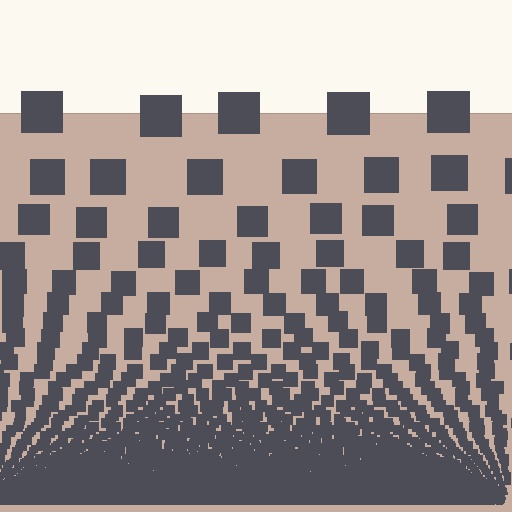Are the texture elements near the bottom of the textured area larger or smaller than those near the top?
Smaller. The gradient is inverted — elements near the bottom are smaller and denser.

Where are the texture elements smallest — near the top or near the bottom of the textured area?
Near the bottom.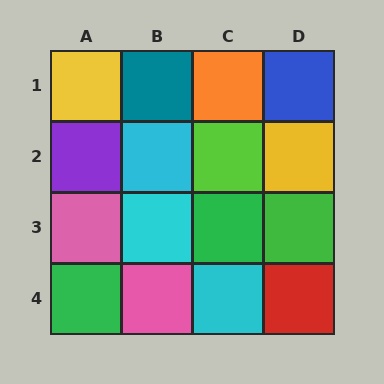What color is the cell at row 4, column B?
Pink.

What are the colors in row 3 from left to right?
Pink, cyan, green, green.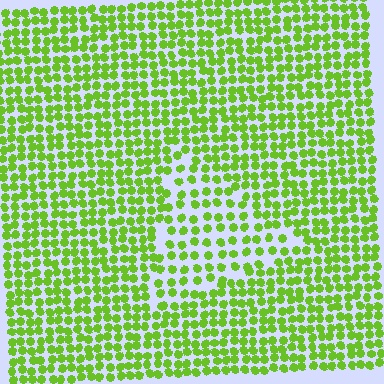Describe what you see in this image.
The image contains small lime elements arranged at two different densities. A triangle-shaped region is visible where the elements are less densely packed than the surrounding area.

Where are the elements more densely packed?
The elements are more densely packed outside the triangle boundary.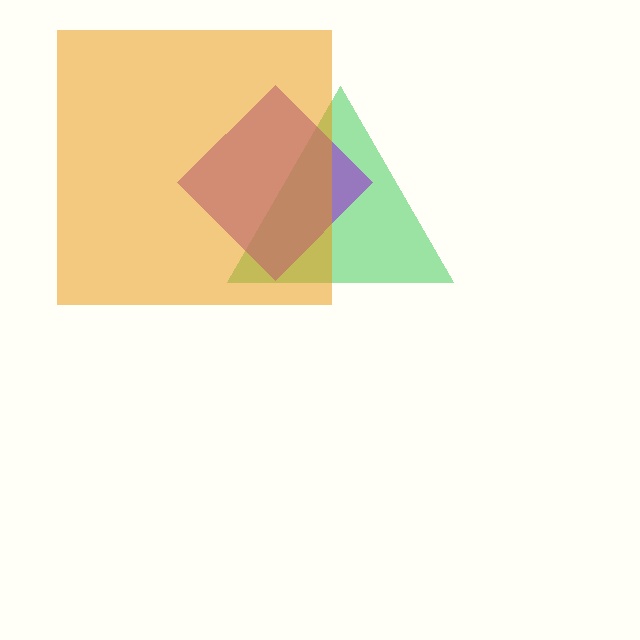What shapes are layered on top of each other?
The layered shapes are: a green triangle, a purple diamond, an orange square.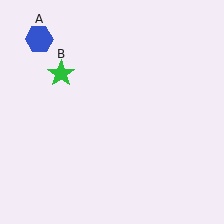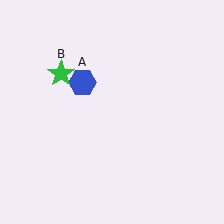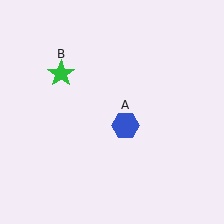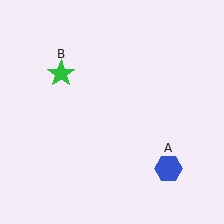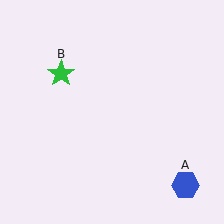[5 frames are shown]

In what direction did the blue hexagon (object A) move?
The blue hexagon (object A) moved down and to the right.